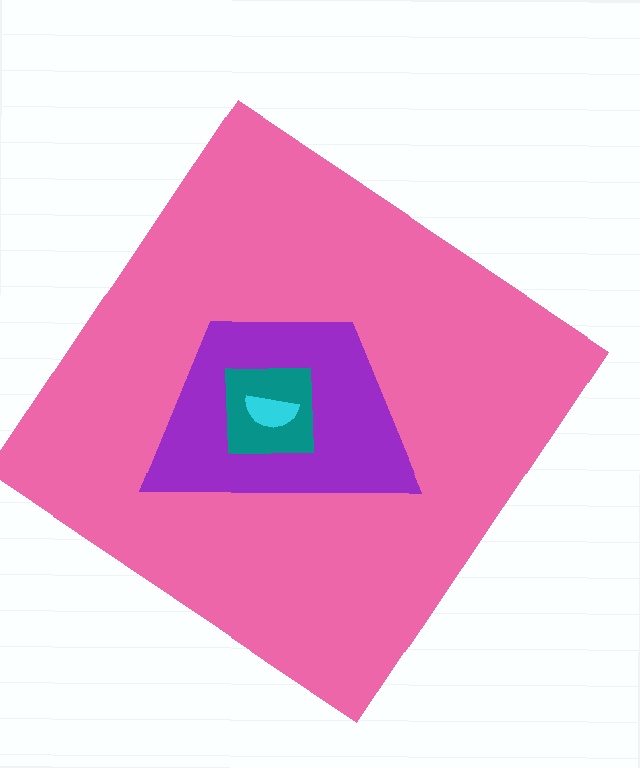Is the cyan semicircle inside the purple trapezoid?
Yes.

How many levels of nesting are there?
4.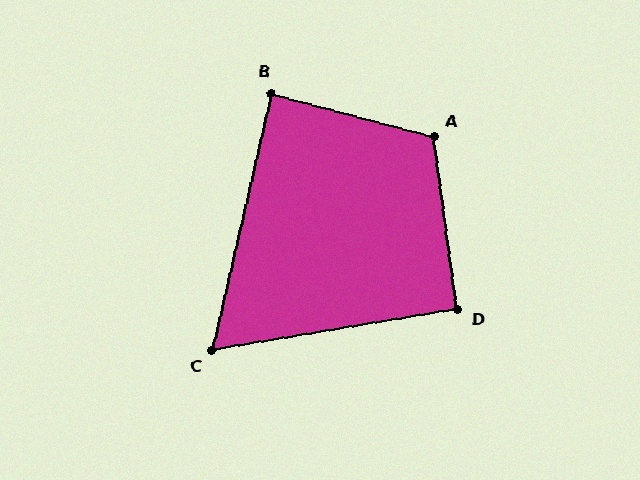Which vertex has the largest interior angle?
A, at approximately 112 degrees.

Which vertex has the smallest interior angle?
C, at approximately 68 degrees.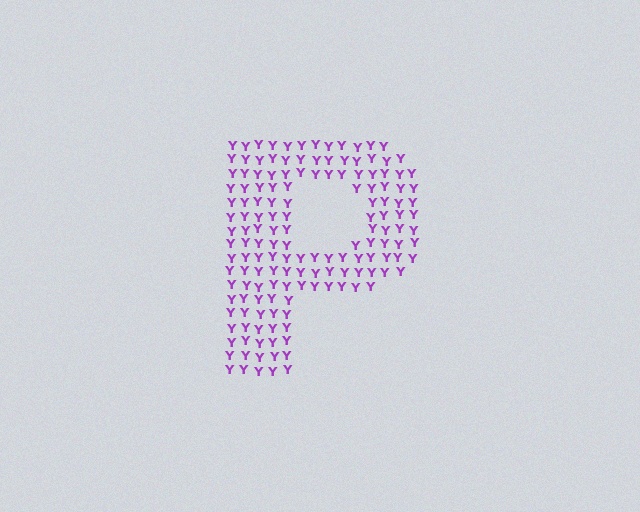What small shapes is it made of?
It is made of small letter Y's.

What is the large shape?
The large shape is the letter P.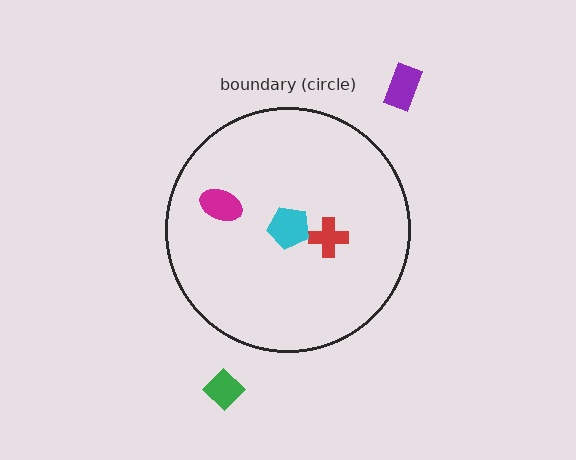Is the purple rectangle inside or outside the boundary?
Outside.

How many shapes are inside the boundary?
3 inside, 2 outside.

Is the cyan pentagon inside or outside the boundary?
Inside.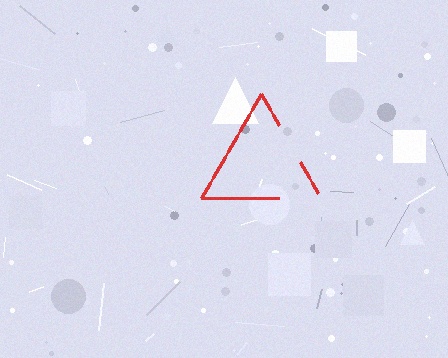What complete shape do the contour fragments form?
The contour fragments form a triangle.